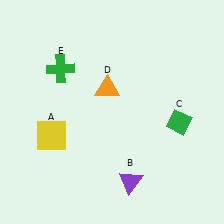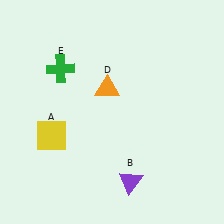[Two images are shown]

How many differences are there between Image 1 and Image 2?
There is 1 difference between the two images.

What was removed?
The green diamond (C) was removed in Image 2.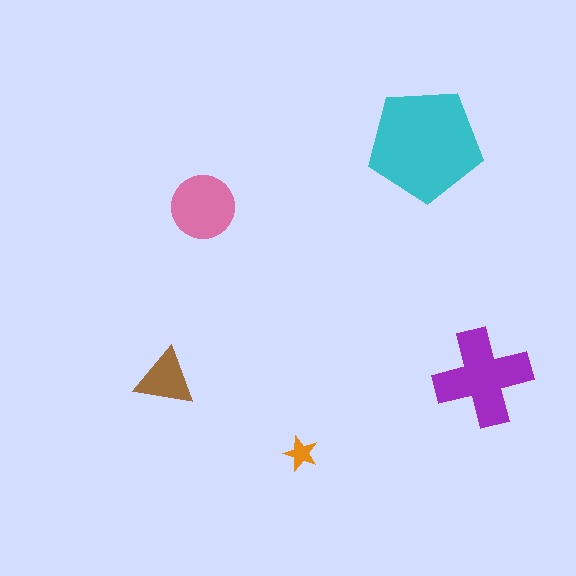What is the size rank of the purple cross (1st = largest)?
2nd.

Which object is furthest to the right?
The purple cross is rightmost.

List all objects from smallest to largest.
The orange star, the brown triangle, the pink circle, the purple cross, the cyan pentagon.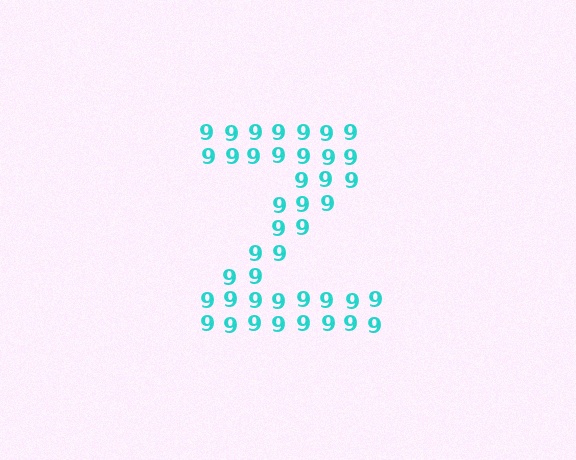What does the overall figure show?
The overall figure shows the letter Z.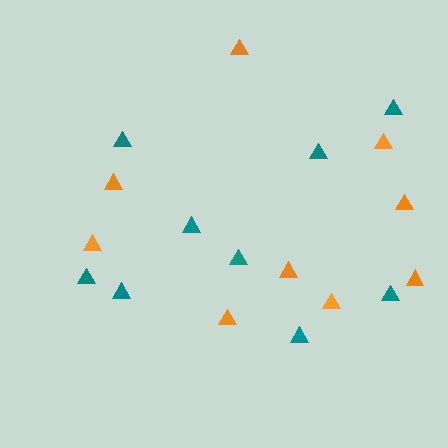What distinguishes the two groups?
There are 2 groups: one group of orange triangles (9) and one group of teal triangles (9).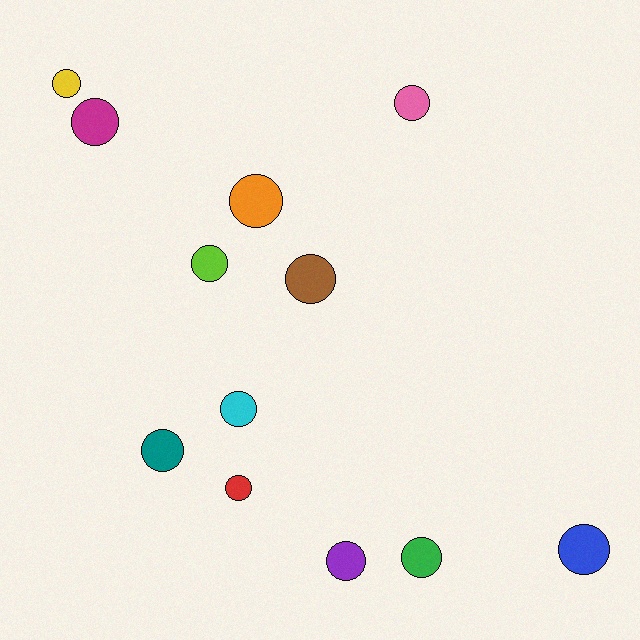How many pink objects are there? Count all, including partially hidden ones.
There is 1 pink object.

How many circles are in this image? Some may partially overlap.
There are 12 circles.